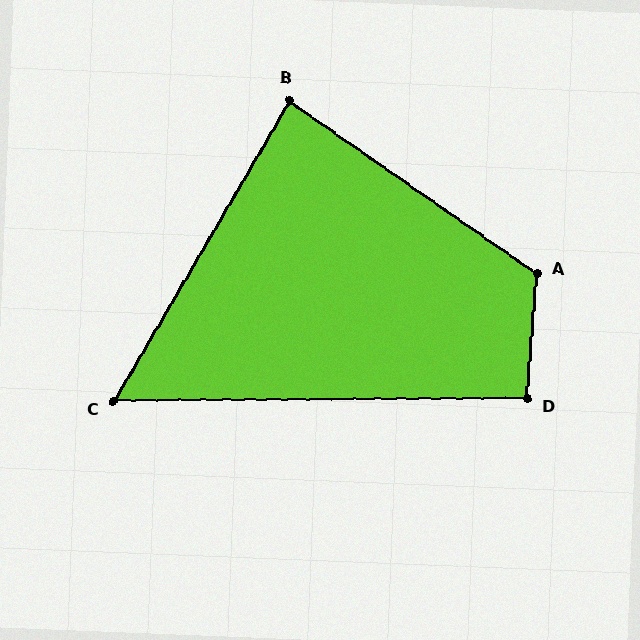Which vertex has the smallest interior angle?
C, at approximately 59 degrees.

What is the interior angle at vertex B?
Approximately 85 degrees (approximately right).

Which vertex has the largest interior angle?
A, at approximately 121 degrees.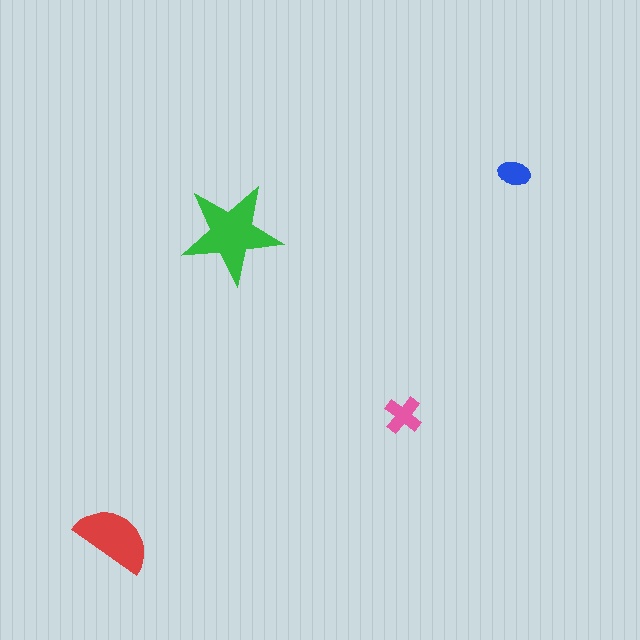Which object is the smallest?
The blue ellipse.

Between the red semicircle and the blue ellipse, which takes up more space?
The red semicircle.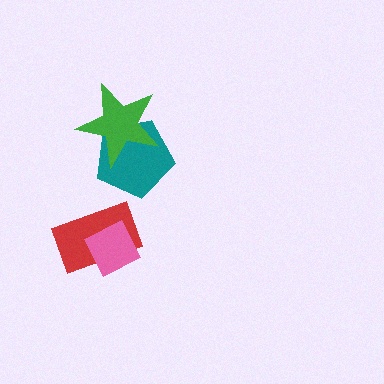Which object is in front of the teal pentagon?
The green star is in front of the teal pentagon.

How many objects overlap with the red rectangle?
1 object overlaps with the red rectangle.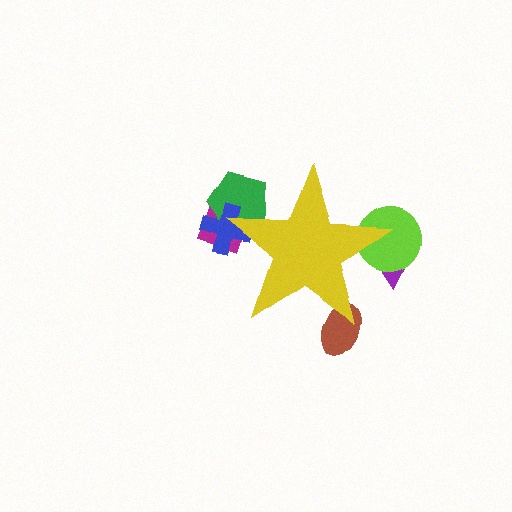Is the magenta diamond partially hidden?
Yes, the magenta diamond is partially hidden behind the yellow star.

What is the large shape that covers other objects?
A yellow star.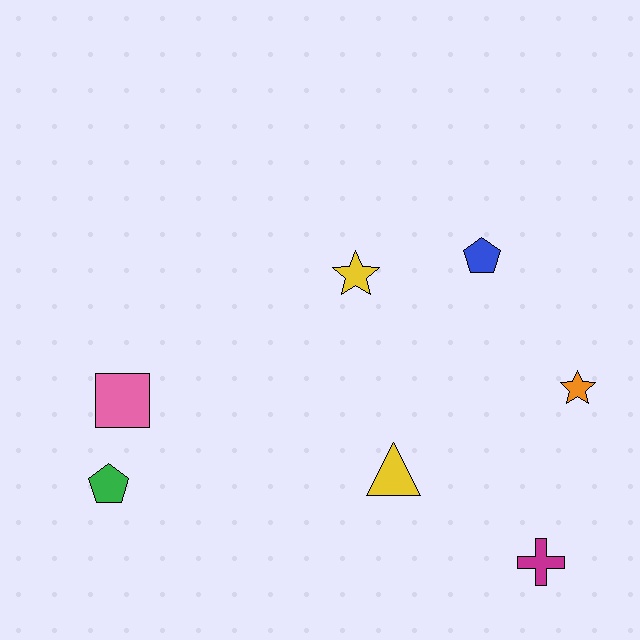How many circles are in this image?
There are no circles.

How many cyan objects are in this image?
There are no cyan objects.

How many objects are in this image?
There are 7 objects.